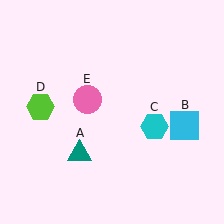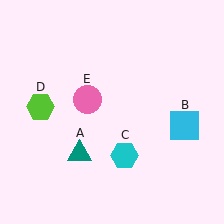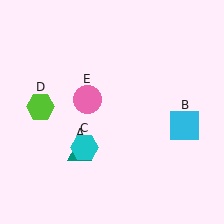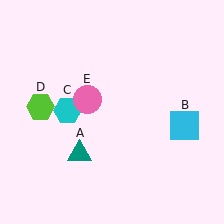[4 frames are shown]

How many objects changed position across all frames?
1 object changed position: cyan hexagon (object C).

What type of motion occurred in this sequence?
The cyan hexagon (object C) rotated clockwise around the center of the scene.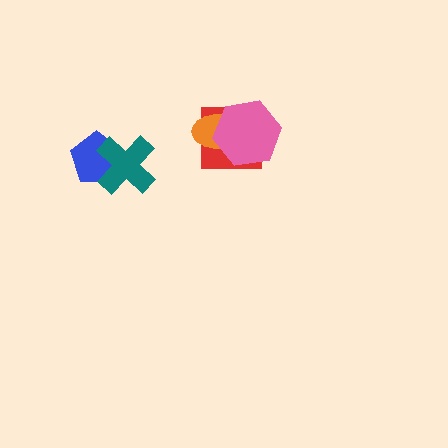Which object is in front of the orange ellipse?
The pink hexagon is in front of the orange ellipse.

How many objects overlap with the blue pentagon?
1 object overlaps with the blue pentagon.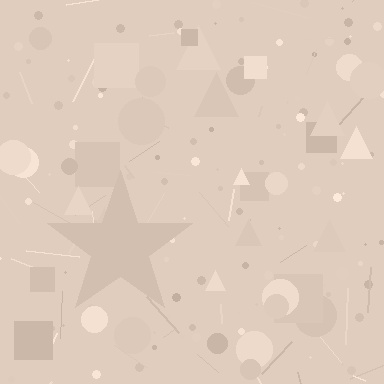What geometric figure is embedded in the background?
A star is embedded in the background.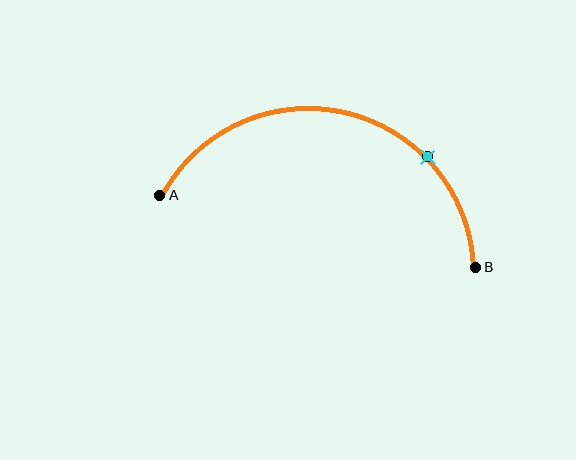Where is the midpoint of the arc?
The arc midpoint is the point on the curve farthest from the straight line joining A and B. It sits above that line.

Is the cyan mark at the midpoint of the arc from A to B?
No. The cyan mark lies on the arc but is closer to endpoint B. The arc midpoint would be at the point on the curve equidistant along the arc from both A and B.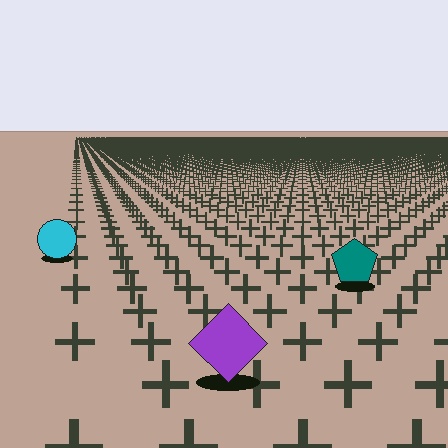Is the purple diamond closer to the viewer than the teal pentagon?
Yes. The purple diamond is closer — you can tell from the texture gradient: the ground texture is coarser near it.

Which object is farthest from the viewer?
The cyan circle is farthest from the viewer. It appears smaller and the ground texture around it is denser.